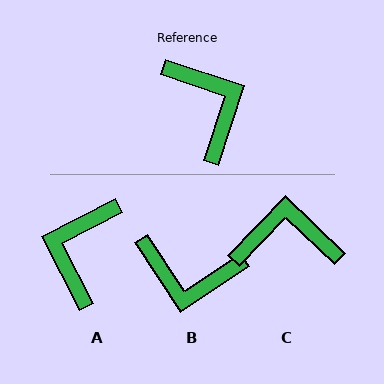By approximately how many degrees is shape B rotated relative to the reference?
Approximately 128 degrees clockwise.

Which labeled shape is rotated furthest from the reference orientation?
A, about 135 degrees away.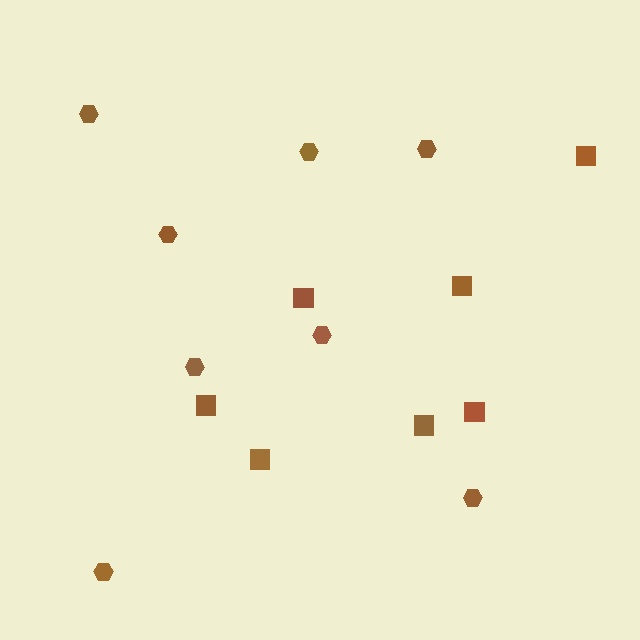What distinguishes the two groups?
There are 2 groups: one group of squares (7) and one group of hexagons (8).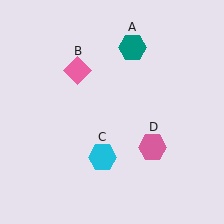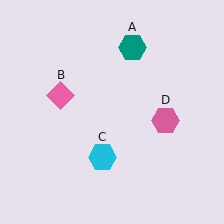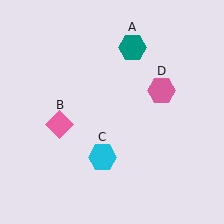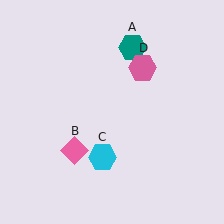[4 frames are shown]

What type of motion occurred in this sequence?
The pink diamond (object B), pink hexagon (object D) rotated counterclockwise around the center of the scene.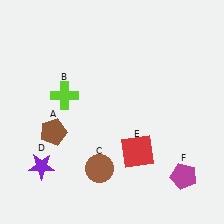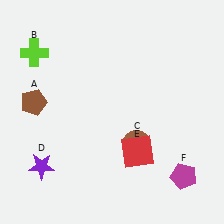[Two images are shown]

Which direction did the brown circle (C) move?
The brown circle (C) moved right.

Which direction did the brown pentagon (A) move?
The brown pentagon (A) moved up.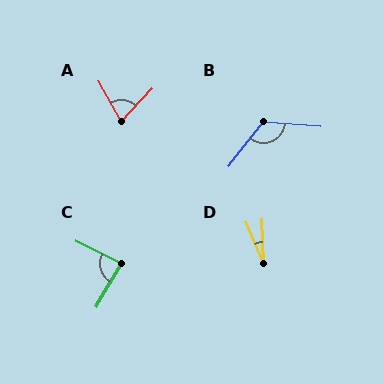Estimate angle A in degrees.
Approximately 73 degrees.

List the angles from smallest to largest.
D (21°), A (73°), C (86°), B (123°).